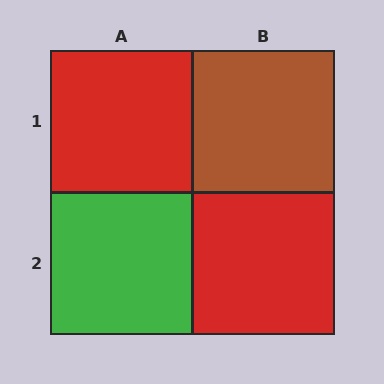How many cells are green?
1 cell is green.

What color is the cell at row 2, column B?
Red.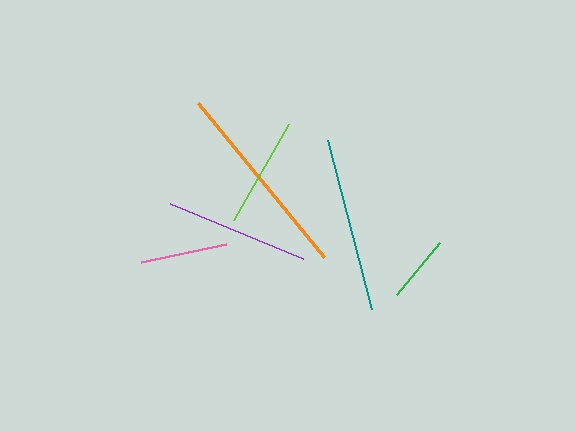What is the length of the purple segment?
The purple segment is approximately 144 pixels long.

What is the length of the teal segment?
The teal segment is approximately 175 pixels long.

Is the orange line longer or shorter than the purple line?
The orange line is longer than the purple line.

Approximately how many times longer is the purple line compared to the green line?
The purple line is approximately 2.1 times the length of the green line.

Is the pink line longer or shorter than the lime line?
The lime line is longer than the pink line.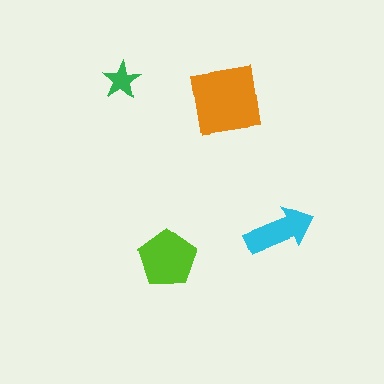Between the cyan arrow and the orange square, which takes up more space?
The orange square.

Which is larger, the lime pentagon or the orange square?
The orange square.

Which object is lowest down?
The lime pentagon is bottommost.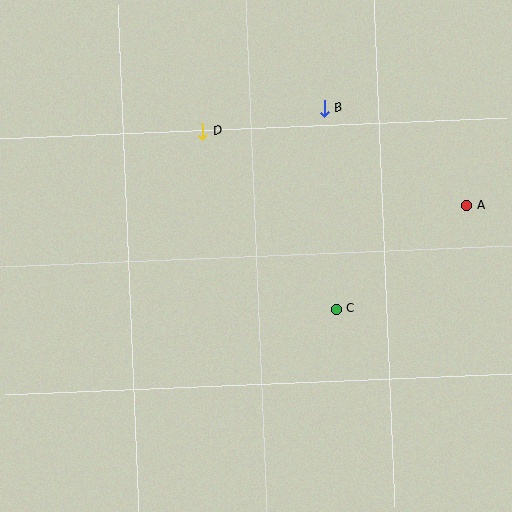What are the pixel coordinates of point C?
Point C is at (336, 309).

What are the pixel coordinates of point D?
Point D is at (203, 131).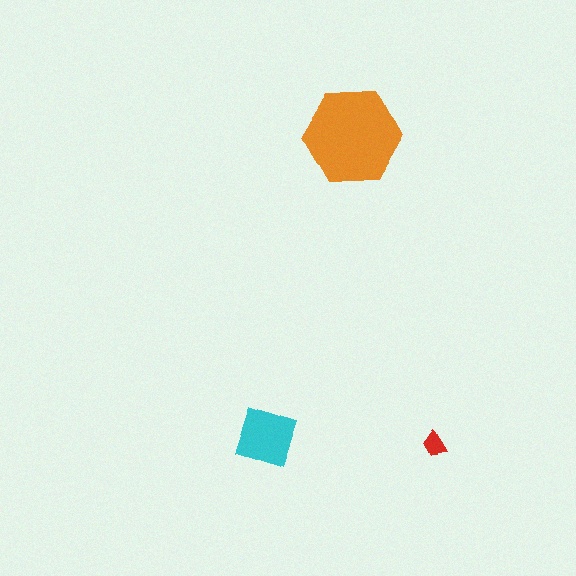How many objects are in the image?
There are 3 objects in the image.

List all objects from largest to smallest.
The orange hexagon, the cyan diamond, the red trapezoid.